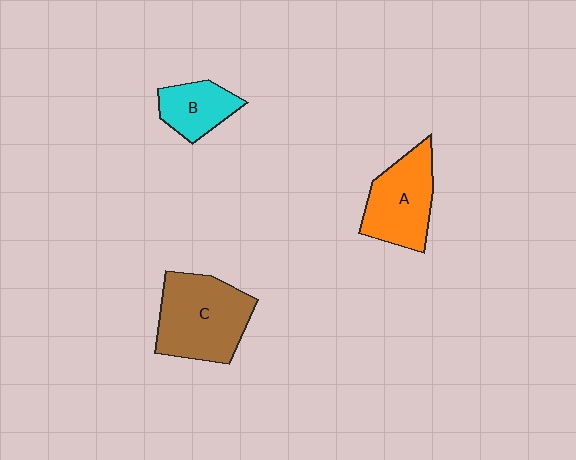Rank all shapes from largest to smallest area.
From largest to smallest: C (brown), A (orange), B (cyan).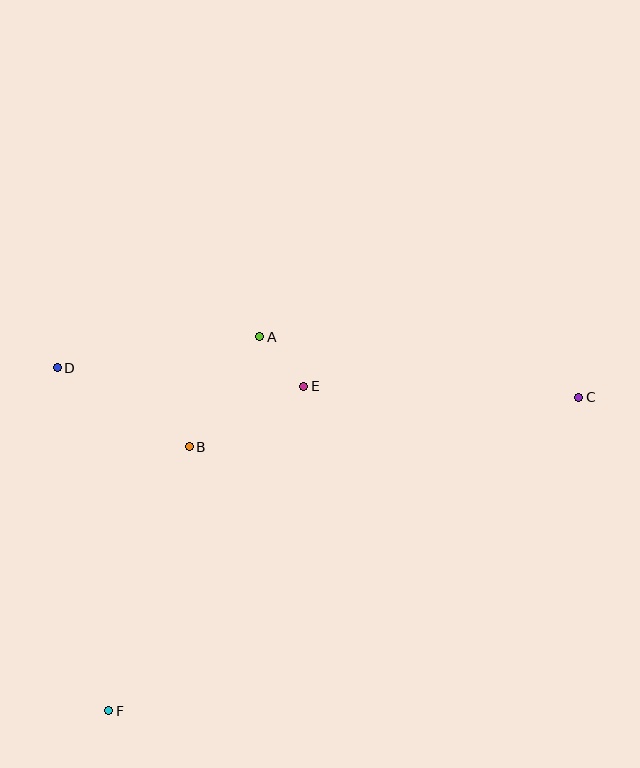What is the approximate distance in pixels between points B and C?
The distance between B and C is approximately 393 pixels.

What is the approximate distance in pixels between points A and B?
The distance between A and B is approximately 131 pixels.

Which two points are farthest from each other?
Points C and F are farthest from each other.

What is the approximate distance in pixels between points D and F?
The distance between D and F is approximately 347 pixels.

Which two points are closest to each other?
Points A and E are closest to each other.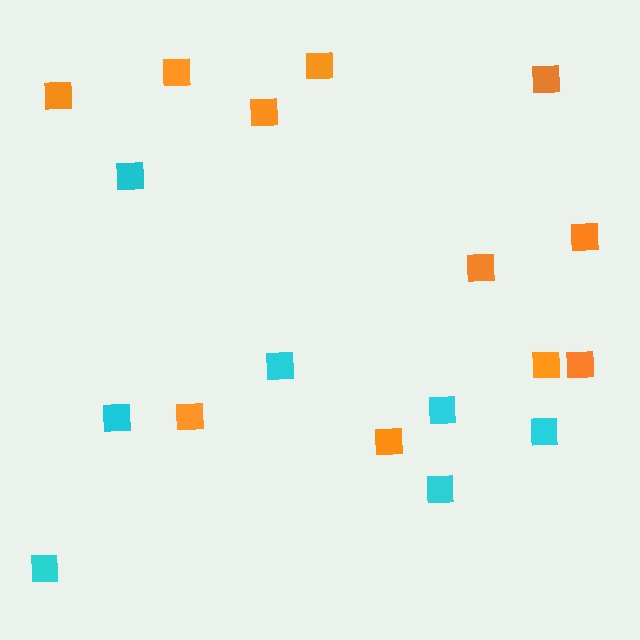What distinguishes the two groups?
There are 2 groups: one group of cyan squares (7) and one group of orange squares (11).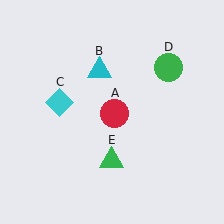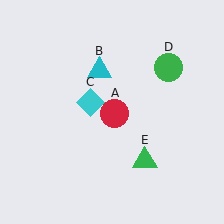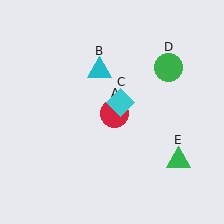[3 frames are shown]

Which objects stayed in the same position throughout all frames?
Red circle (object A) and cyan triangle (object B) and green circle (object D) remained stationary.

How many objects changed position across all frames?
2 objects changed position: cyan diamond (object C), green triangle (object E).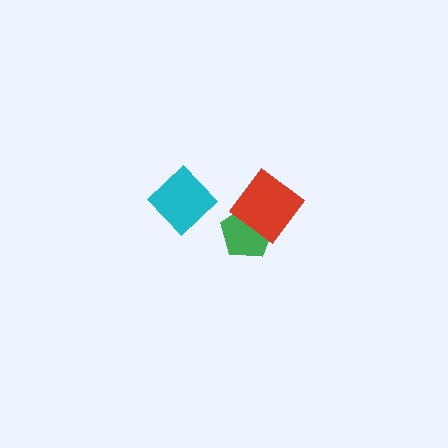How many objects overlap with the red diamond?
1 object overlaps with the red diamond.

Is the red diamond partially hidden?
No, no other shape covers it.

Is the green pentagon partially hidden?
Yes, it is partially covered by another shape.